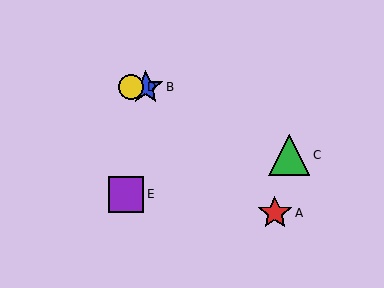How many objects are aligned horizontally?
2 objects (B, D) are aligned horizontally.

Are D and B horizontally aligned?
Yes, both are at y≈87.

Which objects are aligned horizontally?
Objects B, D are aligned horizontally.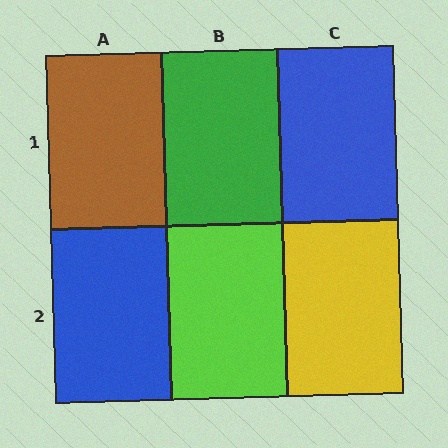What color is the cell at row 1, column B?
Green.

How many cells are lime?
1 cell is lime.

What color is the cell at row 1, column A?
Brown.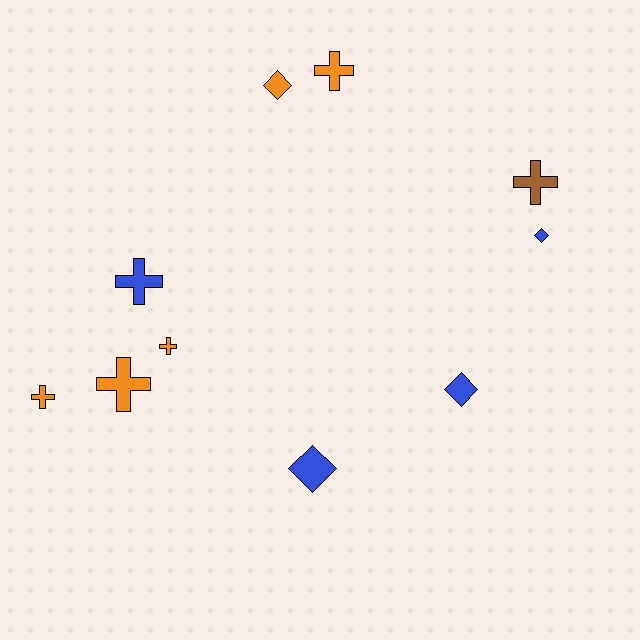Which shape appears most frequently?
Cross, with 6 objects.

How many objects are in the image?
There are 10 objects.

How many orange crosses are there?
There are 4 orange crosses.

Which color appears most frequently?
Orange, with 5 objects.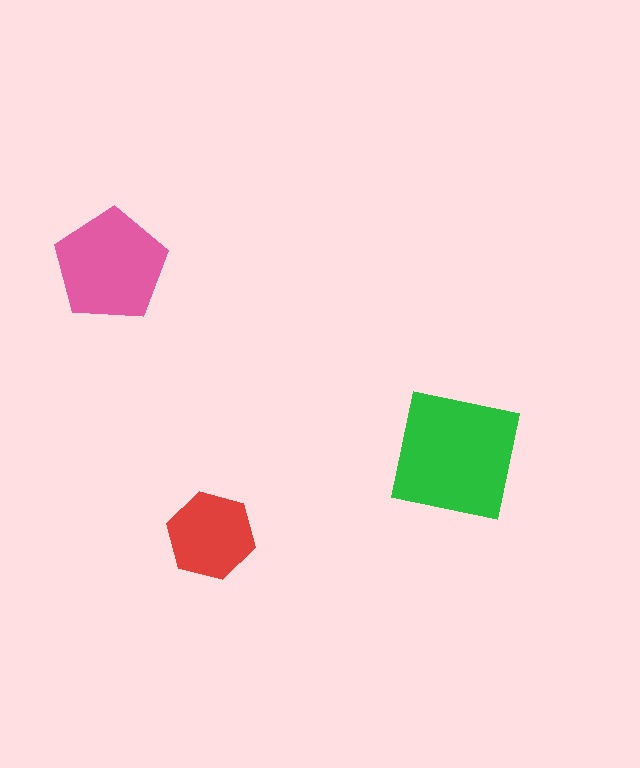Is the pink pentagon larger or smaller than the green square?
Smaller.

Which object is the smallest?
The red hexagon.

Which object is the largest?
The green square.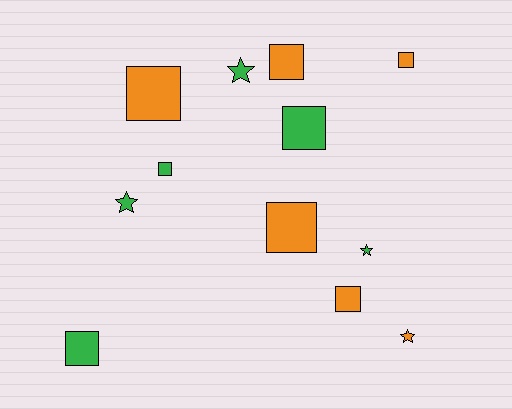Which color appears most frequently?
Orange, with 6 objects.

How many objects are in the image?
There are 12 objects.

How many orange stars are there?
There is 1 orange star.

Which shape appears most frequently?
Square, with 8 objects.